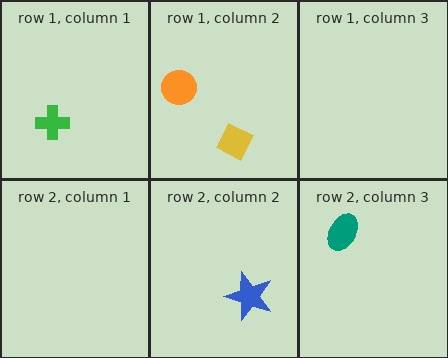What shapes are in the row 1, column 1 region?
The green cross.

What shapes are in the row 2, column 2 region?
The blue star.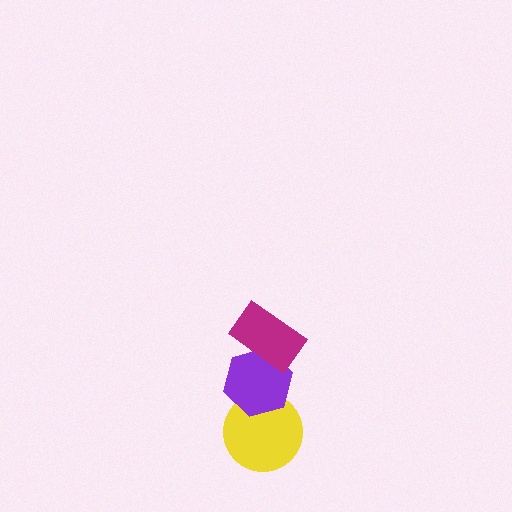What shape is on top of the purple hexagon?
The magenta rectangle is on top of the purple hexagon.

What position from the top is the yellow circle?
The yellow circle is 3rd from the top.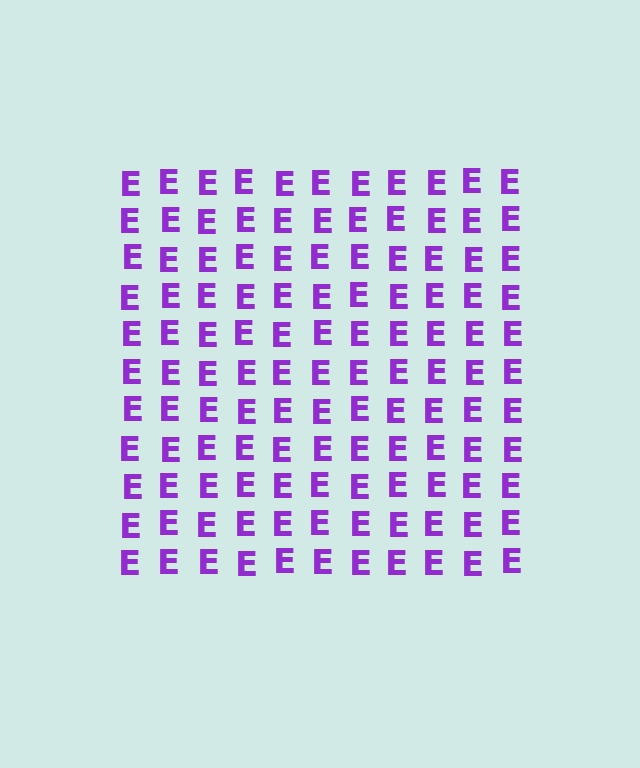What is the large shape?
The large shape is a square.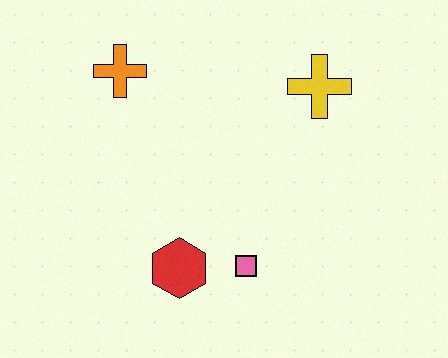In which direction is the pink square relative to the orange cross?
The pink square is below the orange cross.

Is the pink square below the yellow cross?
Yes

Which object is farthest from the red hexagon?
The yellow cross is farthest from the red hexagon.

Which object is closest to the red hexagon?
The pink square is closest to the red hexagon.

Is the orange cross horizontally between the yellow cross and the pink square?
No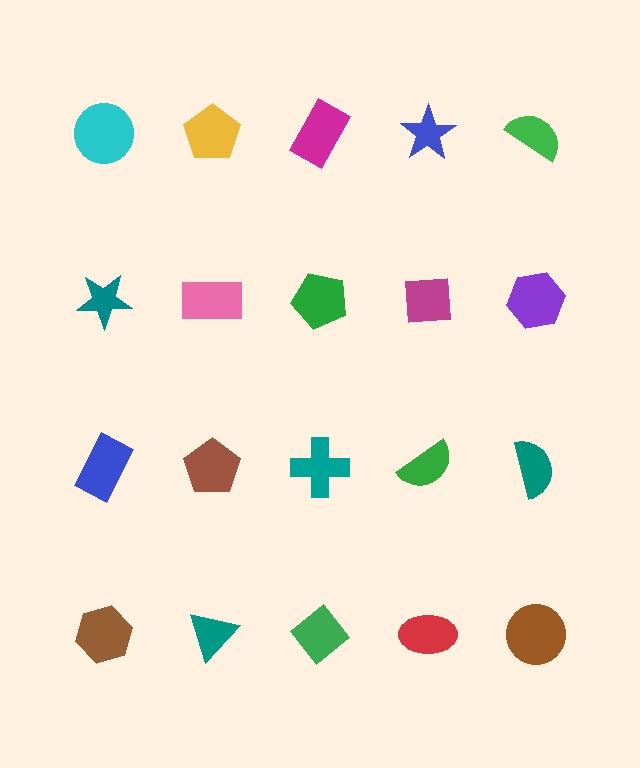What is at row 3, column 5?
A teal semicircle.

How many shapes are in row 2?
5 shapes.